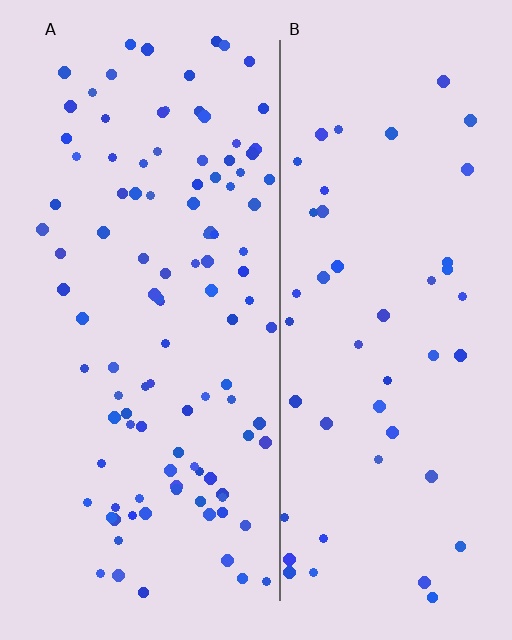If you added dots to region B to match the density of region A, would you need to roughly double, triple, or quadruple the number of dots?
Approximately double.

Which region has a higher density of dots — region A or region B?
A (the left).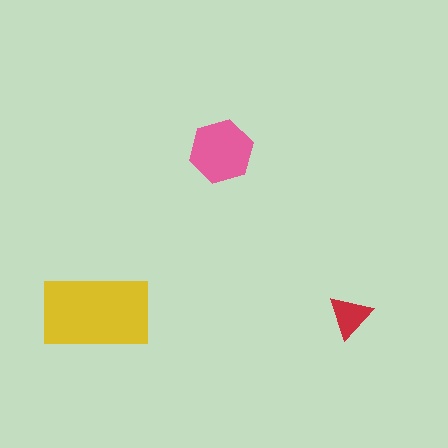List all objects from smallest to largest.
The red triangle, the pink hexagon, the yellow rectangle.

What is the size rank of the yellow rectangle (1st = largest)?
1st.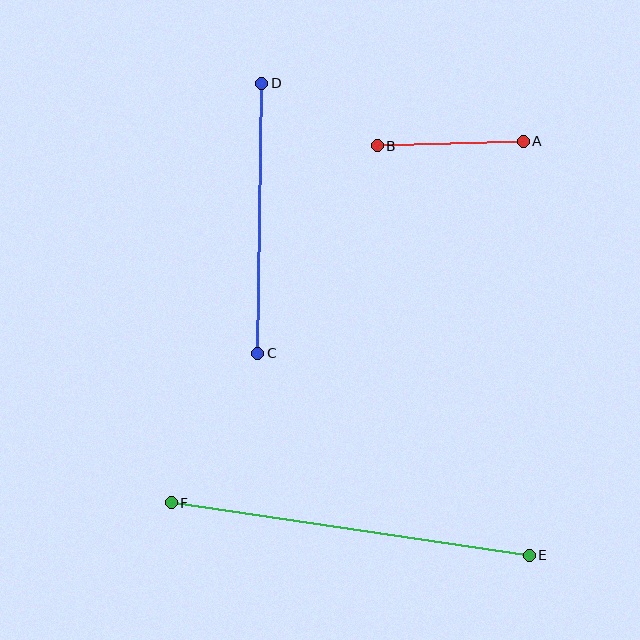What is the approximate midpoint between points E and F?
The midpoint is at approximately (350, 529) pixels.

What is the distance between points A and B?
The distance is approximately 146 pixels.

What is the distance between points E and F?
The distance is approximately 361 pixels.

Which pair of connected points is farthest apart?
Points E and F are farthest apart.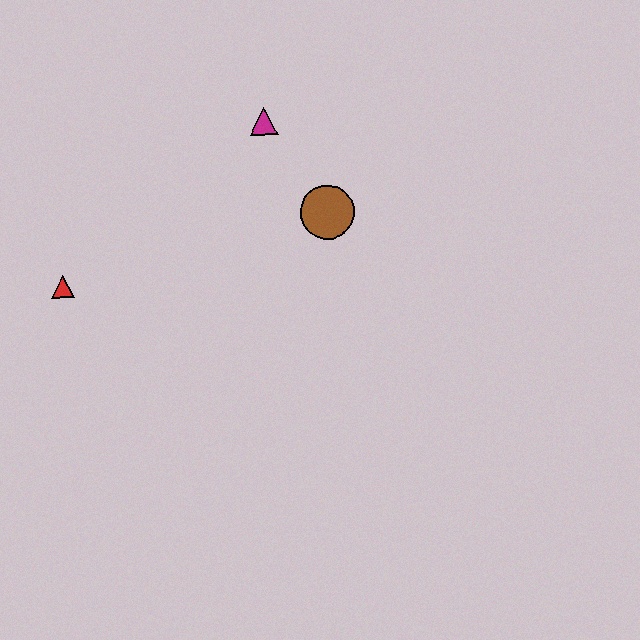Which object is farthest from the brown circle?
The red triangle is farthest from the brown circle.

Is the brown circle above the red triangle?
Yes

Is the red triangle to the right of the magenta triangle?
No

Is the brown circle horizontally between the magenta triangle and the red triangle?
No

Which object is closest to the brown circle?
The magenta triangle is closest to the brown circle.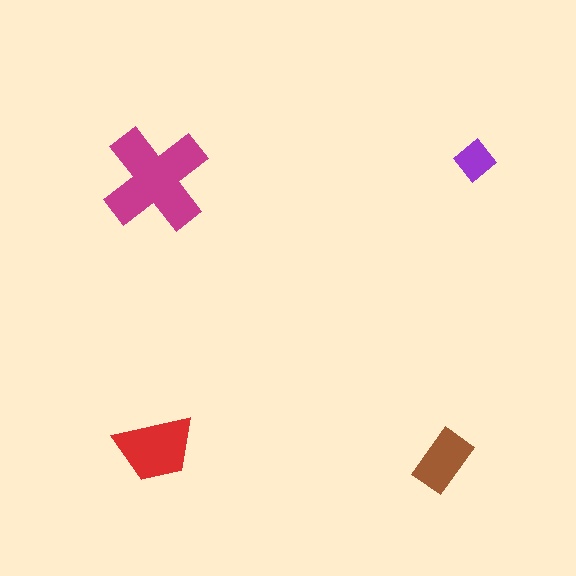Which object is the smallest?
The purple diamond.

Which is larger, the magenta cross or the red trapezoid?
The magenta cross.